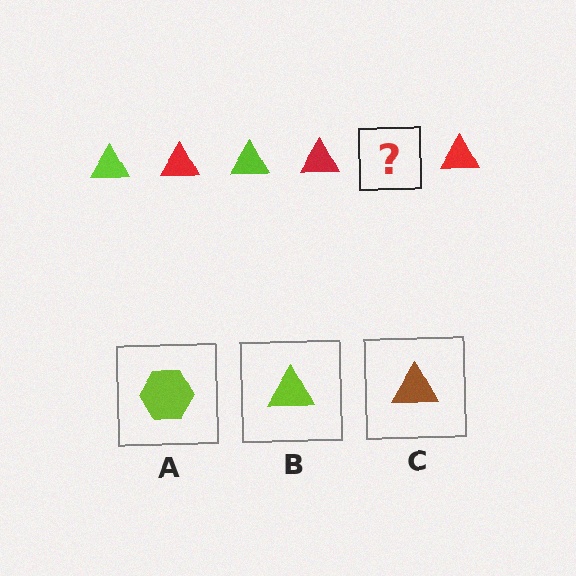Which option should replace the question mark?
Option B.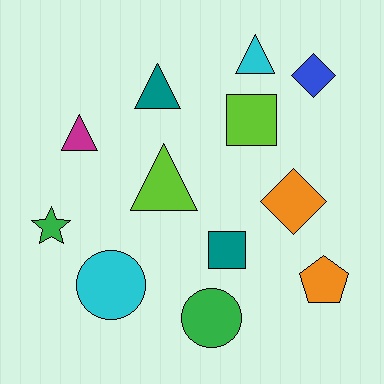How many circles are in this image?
There are 2 circles.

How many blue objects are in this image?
There is 1 blue object.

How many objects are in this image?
There are 12 objects.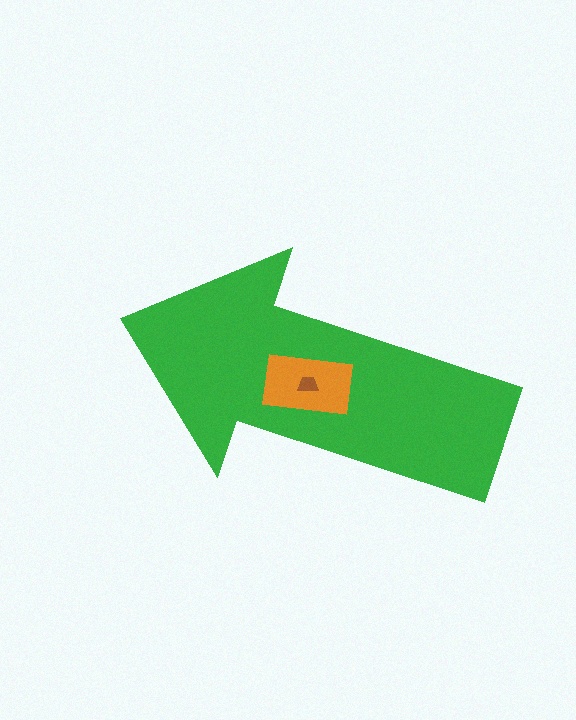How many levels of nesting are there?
3.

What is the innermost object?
The brown trapezoid.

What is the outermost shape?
The green arrow.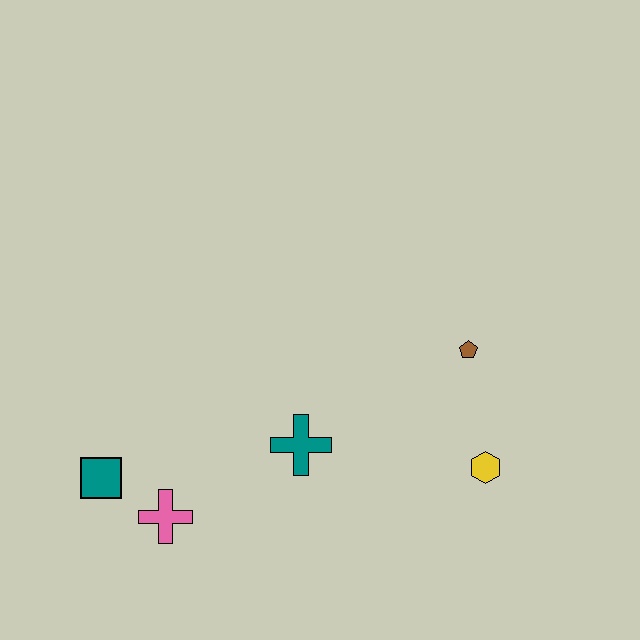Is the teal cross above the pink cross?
Yes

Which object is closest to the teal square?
The pink cross is closest to the teal square.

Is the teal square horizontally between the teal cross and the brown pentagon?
No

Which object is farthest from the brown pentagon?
The teal square is farthest from the brown pentagon.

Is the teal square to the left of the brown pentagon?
Yes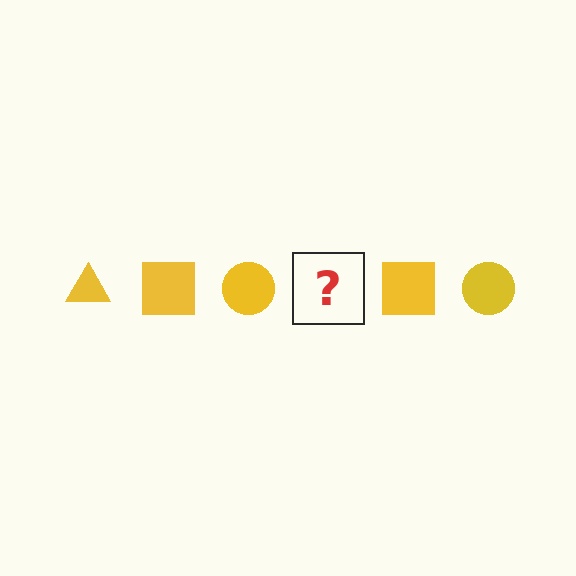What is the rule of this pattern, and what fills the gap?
The rule is that the pattern cycles through triangle, square, circle shapes in yellow. The gap should be filled with a yellow triangle.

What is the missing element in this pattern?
The missing element is a yellow triangle.